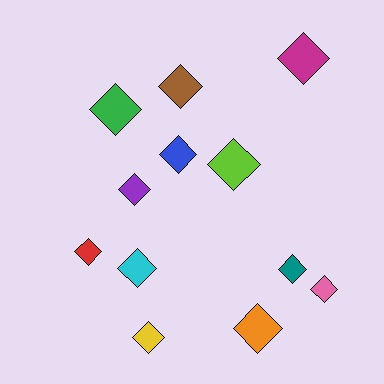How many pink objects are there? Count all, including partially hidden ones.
There is 1 pink object.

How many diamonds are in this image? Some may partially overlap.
There are 12 diamonds.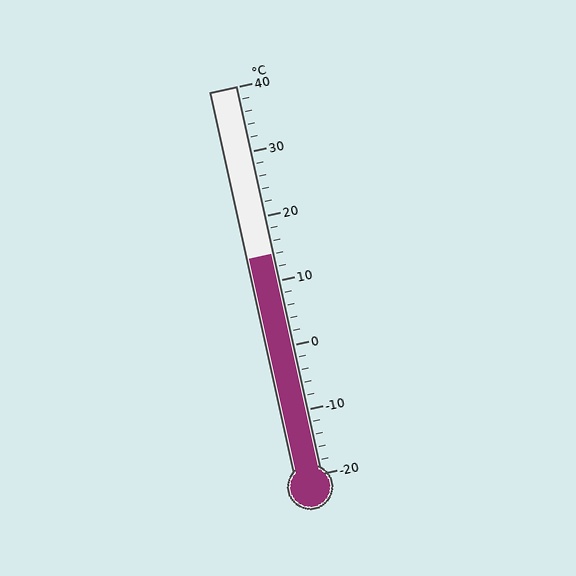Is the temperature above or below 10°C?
The temperature is above 10°C.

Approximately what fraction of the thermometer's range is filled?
The thermometer is filled to approximately 55% of its range.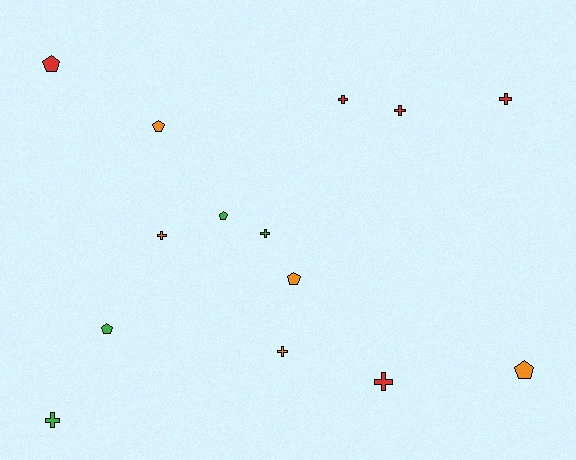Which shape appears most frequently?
Cross, with 8 objects.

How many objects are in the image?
There are 14 objects.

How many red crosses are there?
There are 4 red crosses.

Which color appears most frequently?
Red, with 5 objects.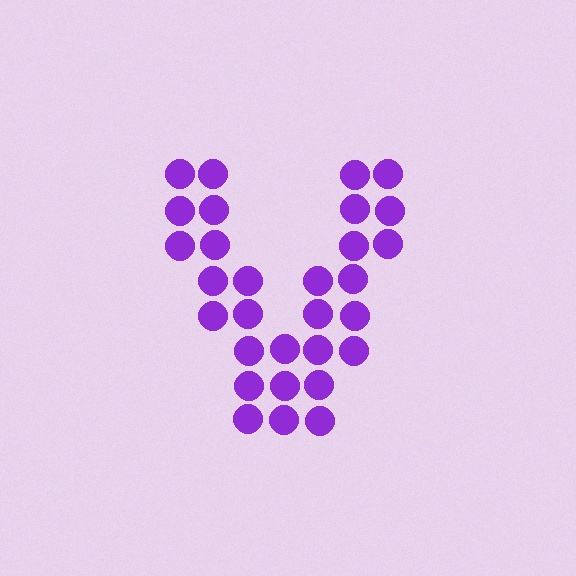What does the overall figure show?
The overall figure shows the letter V.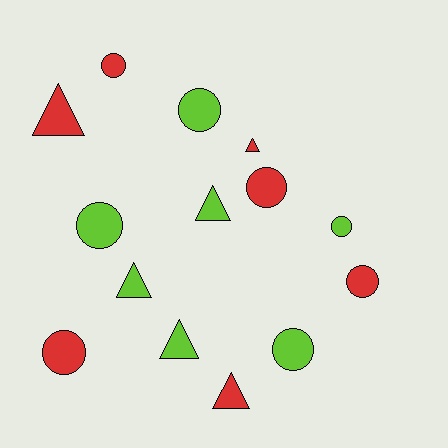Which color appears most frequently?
Lime, with 7 objects.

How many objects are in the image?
There are 14 objects.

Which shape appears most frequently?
Circle, with 8 objects.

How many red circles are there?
There are 4 red circles.